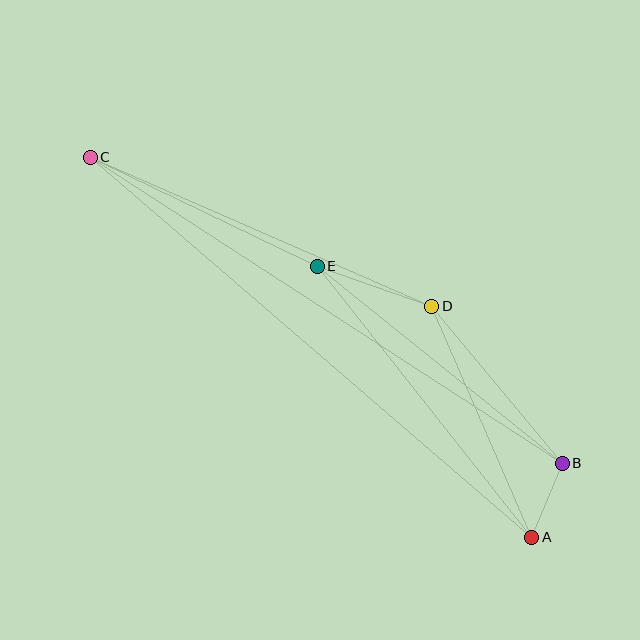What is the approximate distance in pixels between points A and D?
The distance between A and D is approximately 251 pixels.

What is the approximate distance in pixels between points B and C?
The distance between B and C is approximately 563 pixels.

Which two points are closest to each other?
Points A and B are closest to each other.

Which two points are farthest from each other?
Points A and C are farthest from each other.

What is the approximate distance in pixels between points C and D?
The distance between C and D is approximately 373 pixels.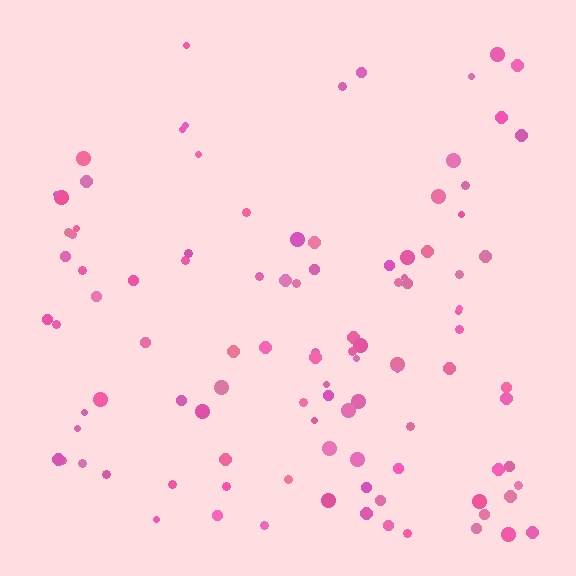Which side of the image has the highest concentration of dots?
The bottom.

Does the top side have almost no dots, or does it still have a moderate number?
Still a moderate number, just noticeably fewer than the bottom.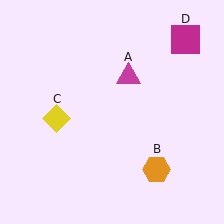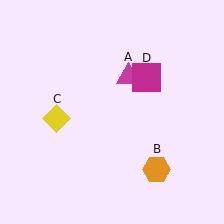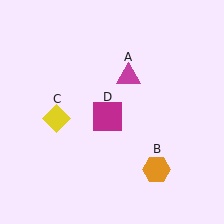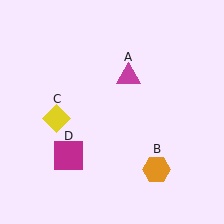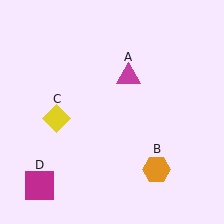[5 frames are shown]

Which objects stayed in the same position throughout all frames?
Magenta triangle (object A) and orange hexagon (object B) and yellow diamond (object C) remained stationary.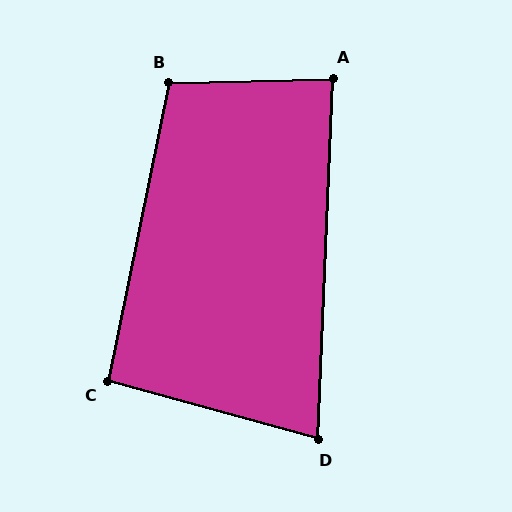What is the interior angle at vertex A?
Approximately 86 degrees (approximately right).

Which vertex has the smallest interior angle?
D, at approximately 77 degrees.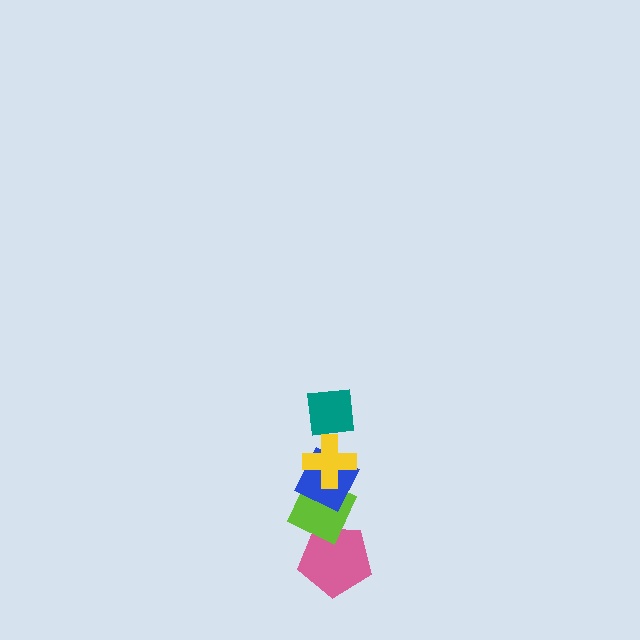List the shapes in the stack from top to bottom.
From top to bottom: the teal square, the yellow cross, the blue diamond, the lime diamond, the pink pentagon.